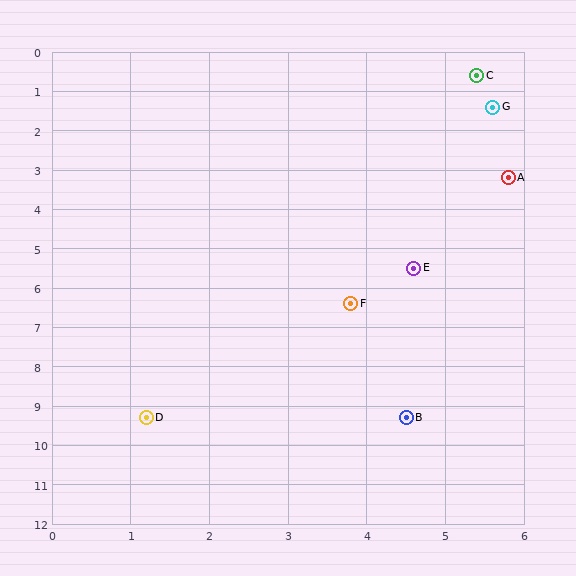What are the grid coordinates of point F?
Point F is at approximately (3.8, 6.4).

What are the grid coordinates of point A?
Point A is at approximately (5.8, 3.2).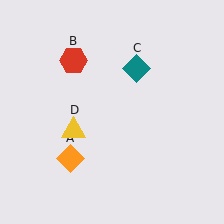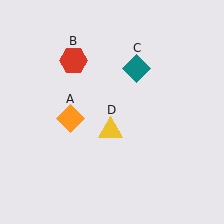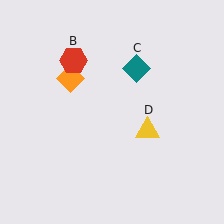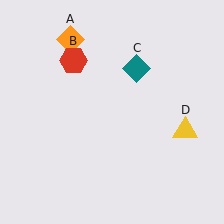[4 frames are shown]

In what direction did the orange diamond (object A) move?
The orange diamond (object A) moved up.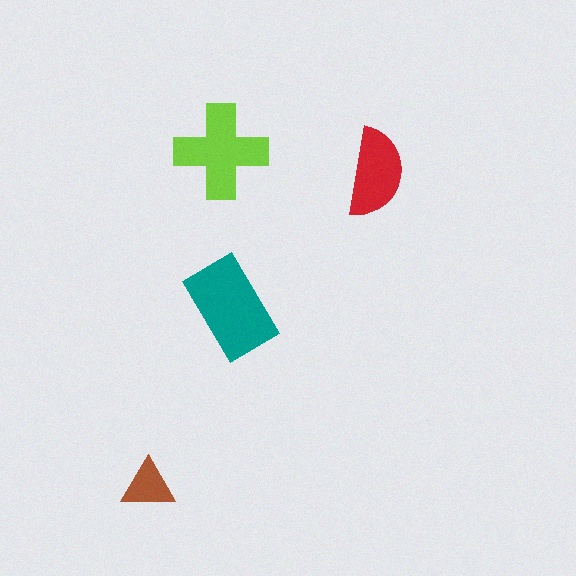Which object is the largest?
The teal rectangle.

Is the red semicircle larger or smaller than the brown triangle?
Larger.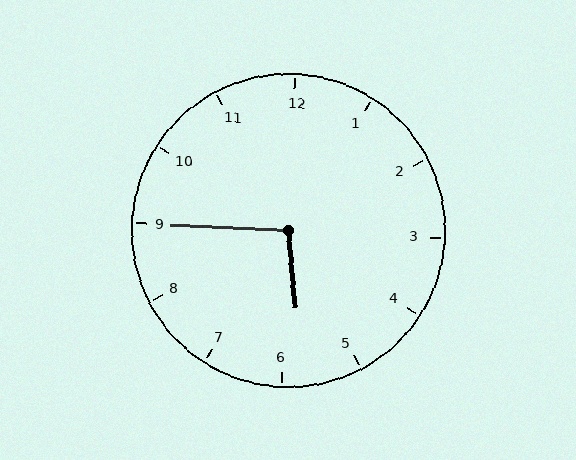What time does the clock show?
5:45.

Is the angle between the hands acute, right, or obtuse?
It is obtuse.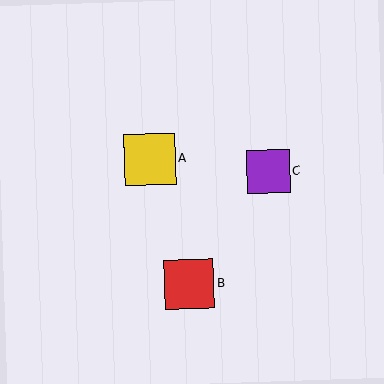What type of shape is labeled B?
Shape B is a red square.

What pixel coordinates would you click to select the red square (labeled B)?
Click at (189, 284) to select the red square B.